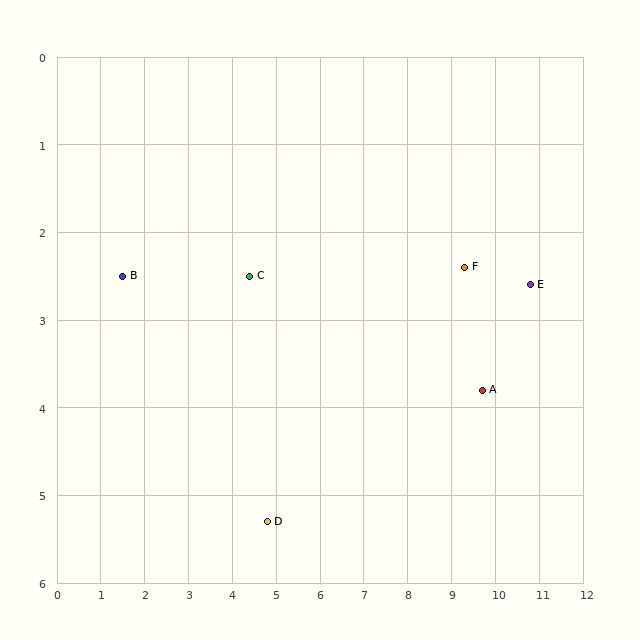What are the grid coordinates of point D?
Point D is at approximately (4.8, 5.3).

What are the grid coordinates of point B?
Point B is at approximately (1.5, 2.5).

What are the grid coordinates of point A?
Point A is at approximately (9.7, 3.8).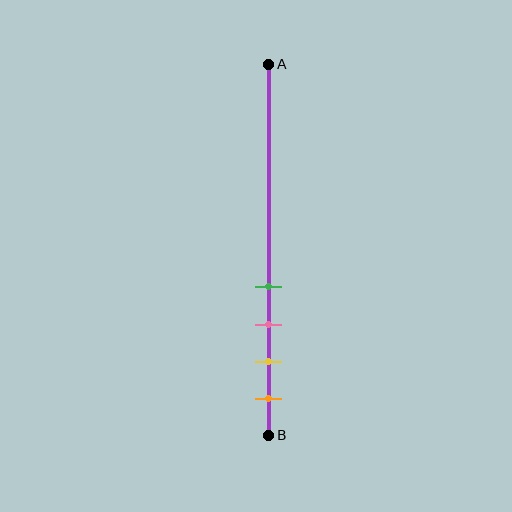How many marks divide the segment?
There are 4 marks dividing the segment.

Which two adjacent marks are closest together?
The green and pink marks are the closest adjacent pair.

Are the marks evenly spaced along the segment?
Yes, the marks are approximately evenly spaced.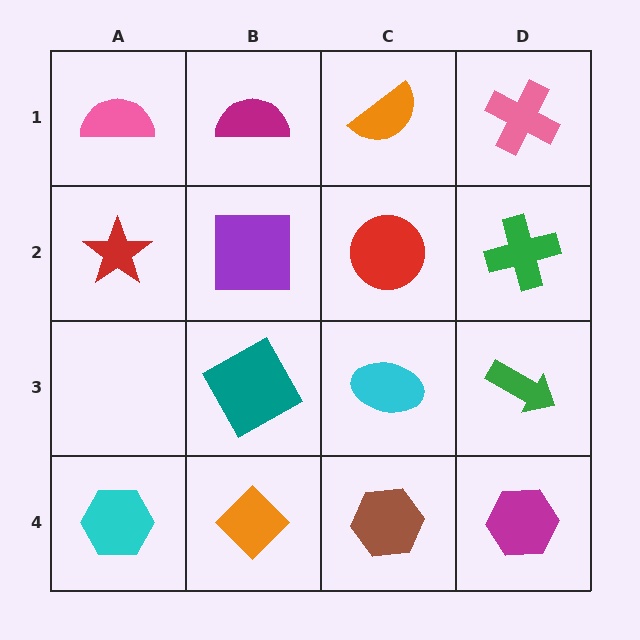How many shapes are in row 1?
4 shapes.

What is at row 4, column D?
A magenta hexagon.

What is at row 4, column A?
A cyan hexagon.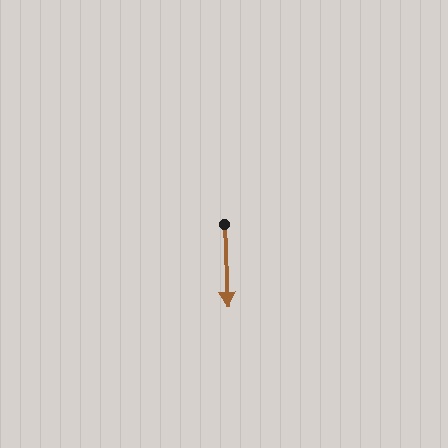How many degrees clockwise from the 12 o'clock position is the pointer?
Approximately 178 degrees.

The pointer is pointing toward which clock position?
Roughly 6 o'clock.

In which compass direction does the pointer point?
South.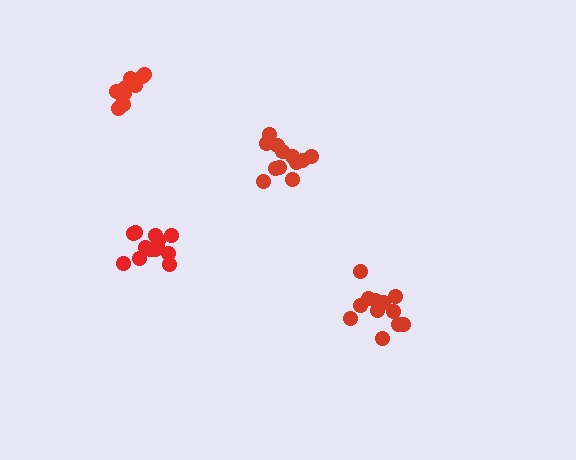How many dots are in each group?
Group 1: 14 dots, Group 2: 12 dots, Group 3: 10 dots, Group 4: 12 dots (48 total).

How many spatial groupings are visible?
There are 4 spatial groupings.